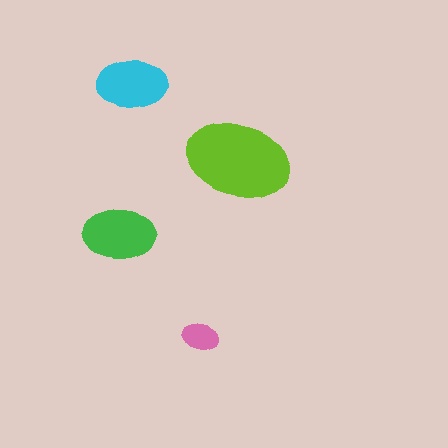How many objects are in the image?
There are 4 objects in the image.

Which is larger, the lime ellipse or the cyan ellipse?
The lime one.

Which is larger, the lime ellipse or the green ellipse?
The lime one.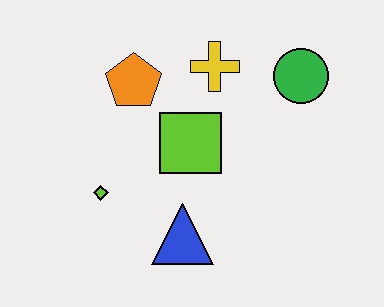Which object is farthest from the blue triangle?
The green circle is farthest from the blue triangle.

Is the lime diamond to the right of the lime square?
No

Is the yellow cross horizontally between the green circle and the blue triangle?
Yes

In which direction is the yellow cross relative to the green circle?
The yellow cross is to the left of the green circle.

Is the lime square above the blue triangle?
Yes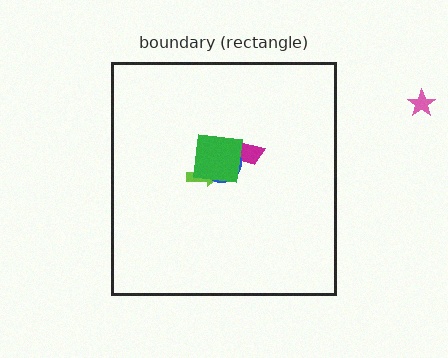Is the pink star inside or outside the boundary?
Outside.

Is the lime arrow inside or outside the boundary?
Inside.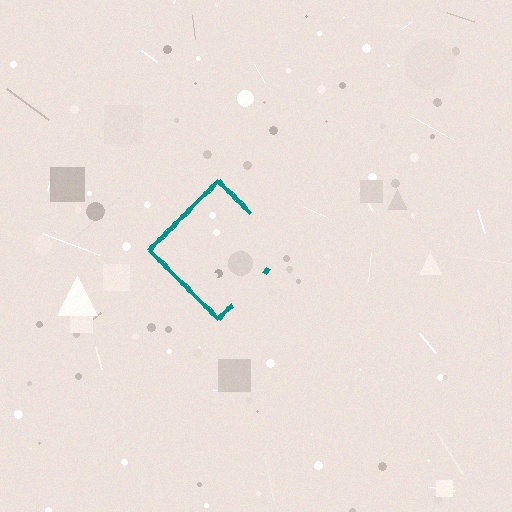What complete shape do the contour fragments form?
The contour fragments form a diamond.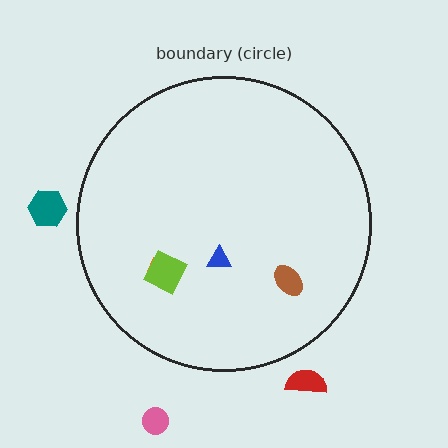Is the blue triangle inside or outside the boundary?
Inside.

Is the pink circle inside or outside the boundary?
Outside.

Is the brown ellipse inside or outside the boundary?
Inside.